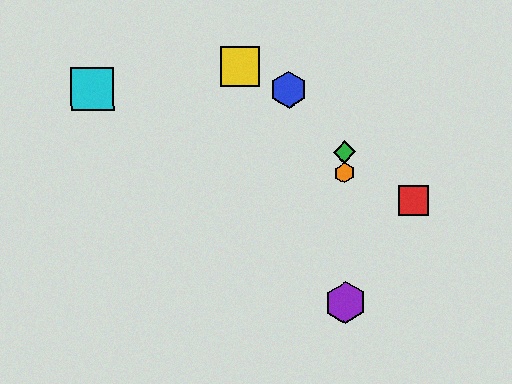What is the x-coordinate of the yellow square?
The yellow square is at x≈240.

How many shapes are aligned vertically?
3 shapes (the green diamond, the purple hexagon, the orange hexagon) are aligned vertically.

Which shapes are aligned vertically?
The green diamond, the purple hexagon, the orange hexagon are aligned vertically.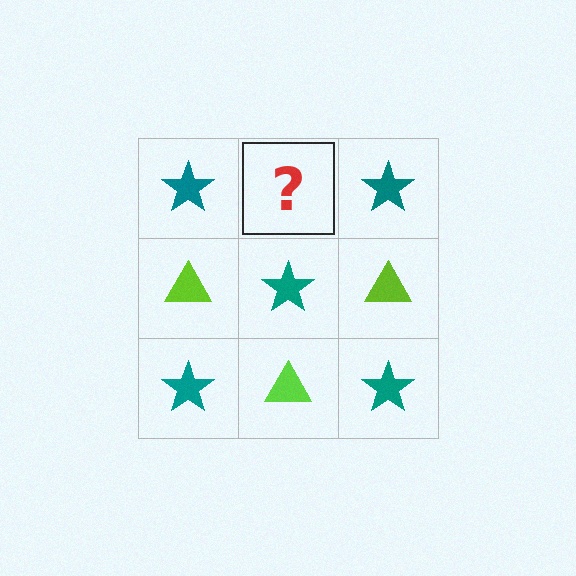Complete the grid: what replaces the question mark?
The question mark should be replaced with a lime triangle.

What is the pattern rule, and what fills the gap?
The rule is that it alternates teal star and lime triangle in a checkerboard pattern. The gap should be filled with a lime triangle.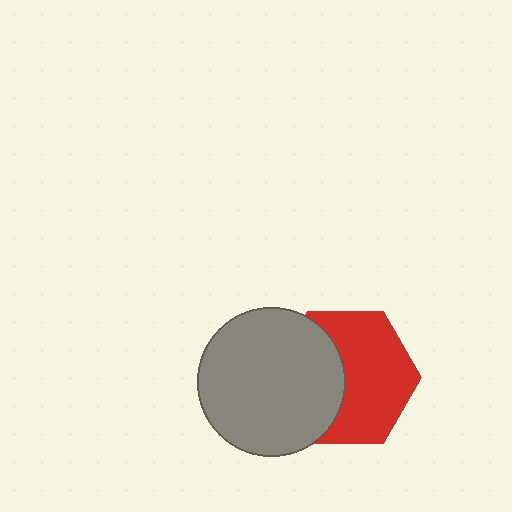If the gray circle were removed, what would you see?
You would see the complete red hexagon.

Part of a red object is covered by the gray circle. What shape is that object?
It is a hexagon.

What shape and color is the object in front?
The object in front is a gray circle.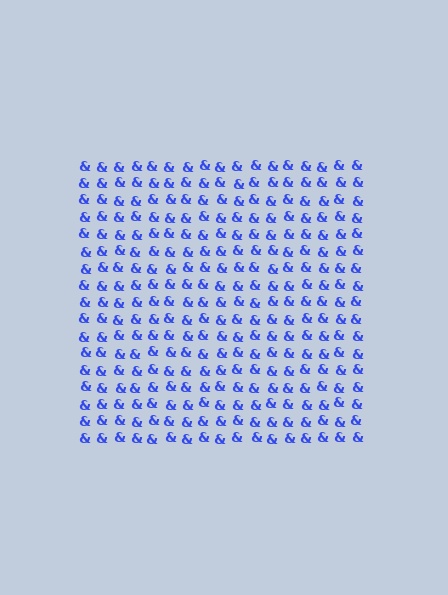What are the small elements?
The small elements are ampersands.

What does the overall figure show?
The overall figure shows a square.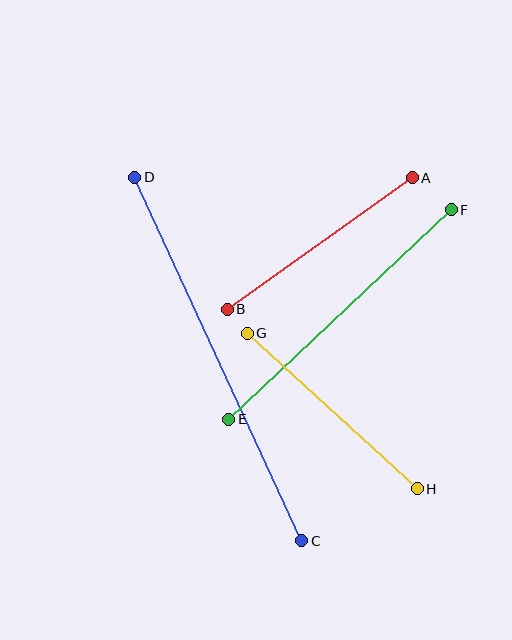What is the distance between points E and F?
The distance is approximately 306 pixels.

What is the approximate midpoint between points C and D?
The midpoint is at approximately (218, 359) pixels.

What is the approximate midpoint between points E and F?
The midpoint is at approximately (340, 314) pixels.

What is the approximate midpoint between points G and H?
The midpoint is at approximately (332, 411) pixels.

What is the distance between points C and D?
The distance is approximately 400 pixels.